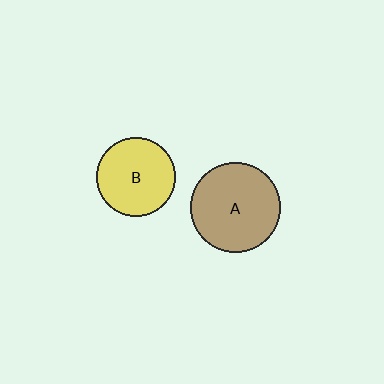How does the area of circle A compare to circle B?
Approximately 1.3 times.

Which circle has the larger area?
Circle A (brown).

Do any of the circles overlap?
No, none of the circles overlap.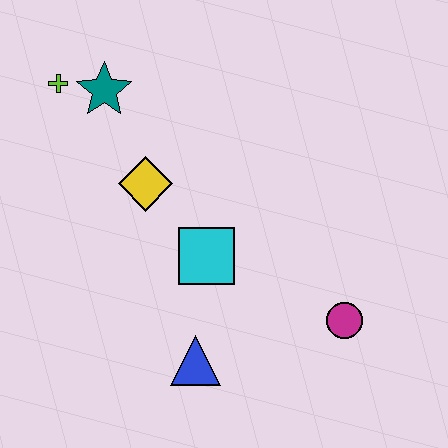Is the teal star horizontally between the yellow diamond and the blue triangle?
No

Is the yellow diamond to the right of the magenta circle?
No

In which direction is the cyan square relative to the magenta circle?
The cyan square is to the left of the magenta circle.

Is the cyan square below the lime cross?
Yes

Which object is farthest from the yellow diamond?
The magenta circle is farthest from the yellow diamond.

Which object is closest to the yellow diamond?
The cyan square is closest to the yellow diamond.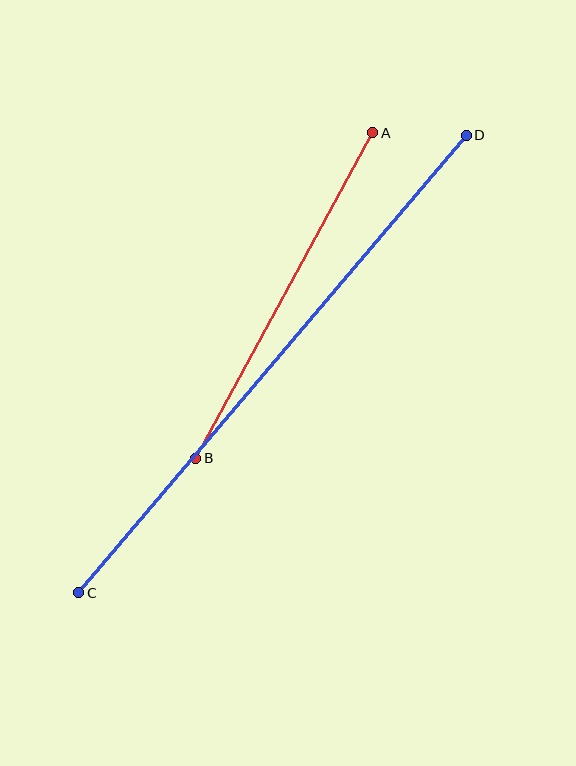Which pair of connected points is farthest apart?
Points C and D are farthest apart.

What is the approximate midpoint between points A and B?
The midpoint is at approximately (284, 295) pixels.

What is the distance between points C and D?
The distance is approximately 600 pixels.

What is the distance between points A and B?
The distance is approximately 370 pixels.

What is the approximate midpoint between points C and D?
The midpoint is at approximately (273, 364) pixels.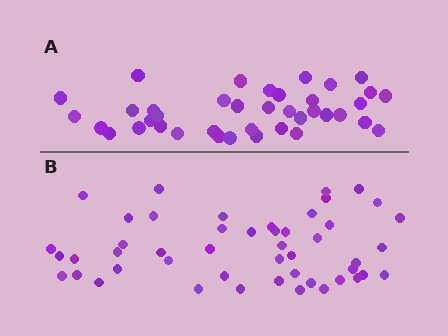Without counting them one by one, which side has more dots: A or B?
Region B (the bottom region) has more dots.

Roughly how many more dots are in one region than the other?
Region B has roughly 8 or so more dots than region A.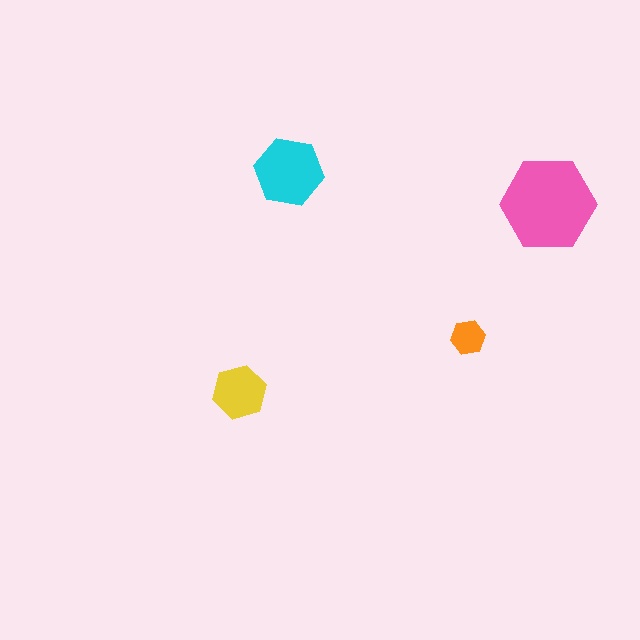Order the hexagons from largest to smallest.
the pink one, the cyan one, the yellow one, the orange one.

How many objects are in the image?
There are 4 objects in the image.